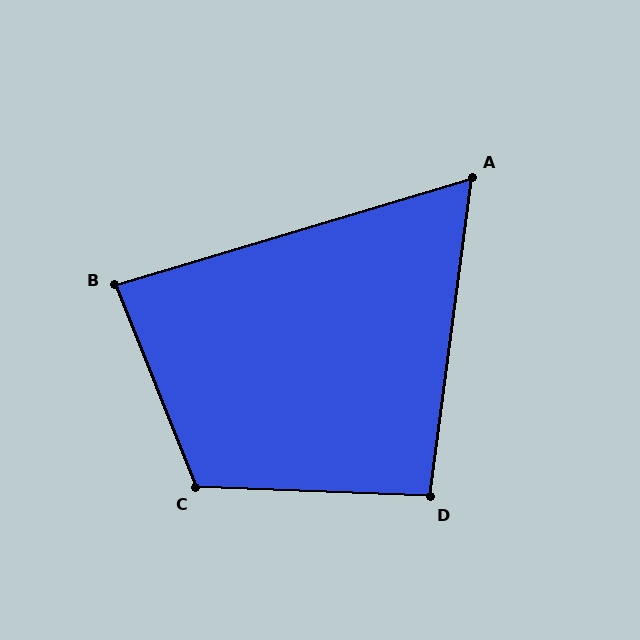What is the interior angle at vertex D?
Approximately 95 degrees (obtuse).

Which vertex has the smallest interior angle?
A, at approximately 66 degrees.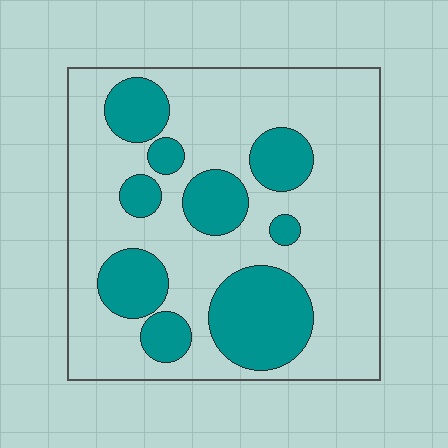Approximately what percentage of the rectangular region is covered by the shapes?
Approximately 30%.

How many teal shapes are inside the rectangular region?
9.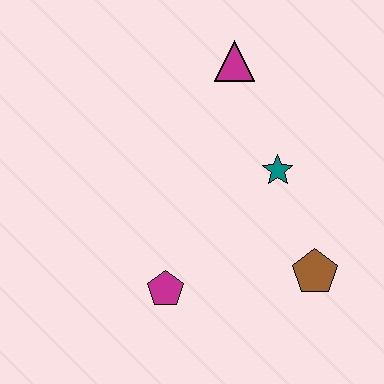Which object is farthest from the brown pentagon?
The magenta triangle is farthest from the brown pentagon.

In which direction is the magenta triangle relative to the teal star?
The magenta triangle is above the teal star.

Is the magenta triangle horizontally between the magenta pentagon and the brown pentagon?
Yes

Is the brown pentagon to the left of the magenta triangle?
No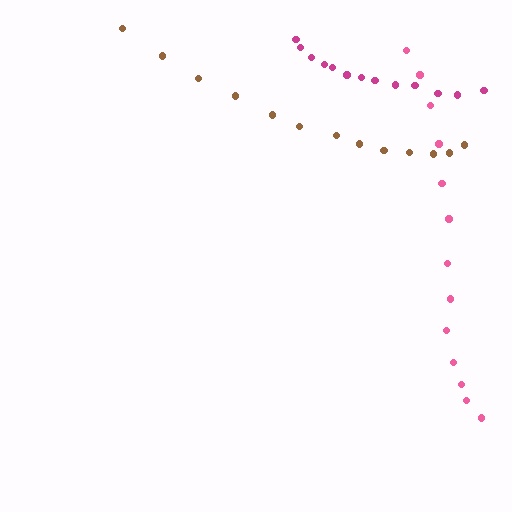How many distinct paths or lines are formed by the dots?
There are 3 distinct paths.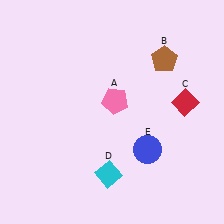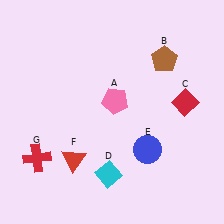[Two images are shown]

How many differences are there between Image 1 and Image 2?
There are 2 differences between the two images.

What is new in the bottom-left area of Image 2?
A red cross (G) was added in the bottom-left area of Image 2.